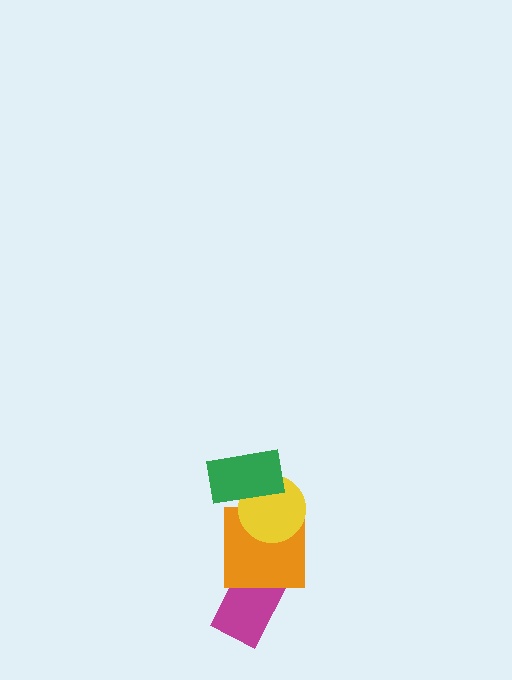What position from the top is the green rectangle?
The green rectangle is 1st from the top.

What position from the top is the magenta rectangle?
The magenta rectangle is 4th from the top.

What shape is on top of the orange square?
The yellow circle is on top of the orange square.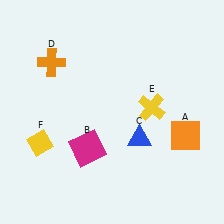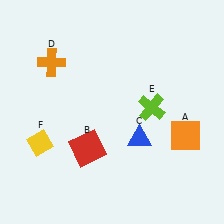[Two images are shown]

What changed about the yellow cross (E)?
In Image 1, E is yellow. In Image 2, it changed to lime.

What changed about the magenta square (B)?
In Image 1, B is magenta. In Image 2, it changed to red.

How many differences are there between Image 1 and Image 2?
There are 2 differences between the two images.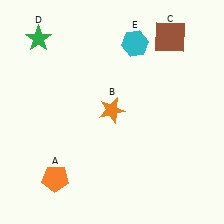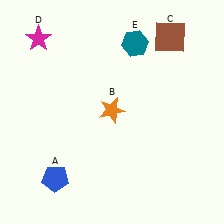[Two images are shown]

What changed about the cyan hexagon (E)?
In Image 1, E is cyan. In Image 2, it changed to teal.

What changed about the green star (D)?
In Image 1, D is green. In Image 2, it changed to magenta.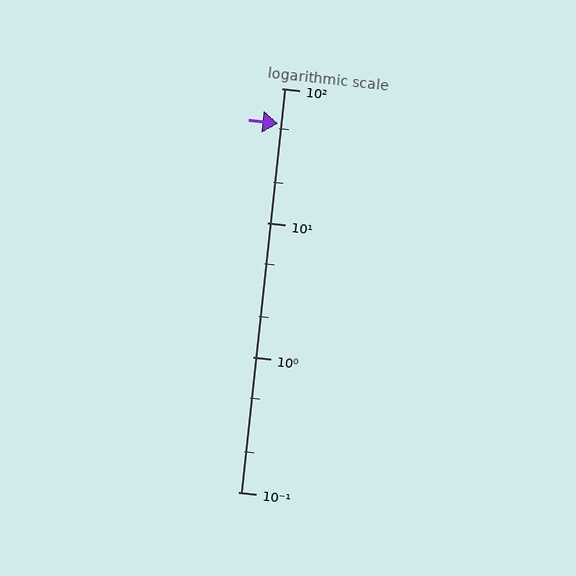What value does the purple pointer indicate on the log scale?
The pointer indicates approximately 55.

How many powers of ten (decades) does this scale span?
The scale spans 3 decades, from 0.1 to 100.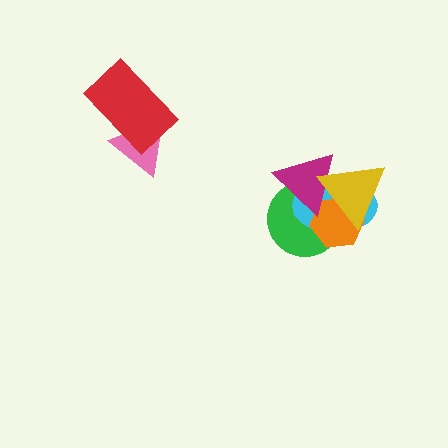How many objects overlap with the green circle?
4 objects overlap with the green circle.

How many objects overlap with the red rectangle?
1 object overlaps with the red rectangle.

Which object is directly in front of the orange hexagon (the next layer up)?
The magenta triangle is directly in front of the orange hexagon.